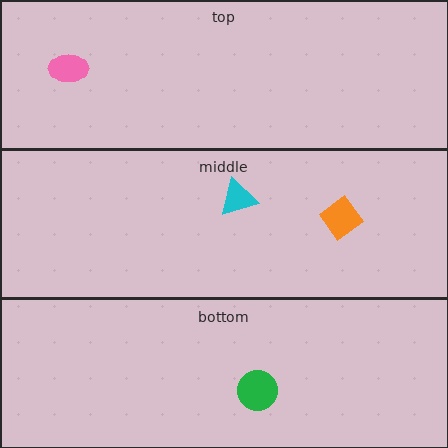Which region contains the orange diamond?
The middle region.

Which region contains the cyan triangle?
The middle region.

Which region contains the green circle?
The bottom region.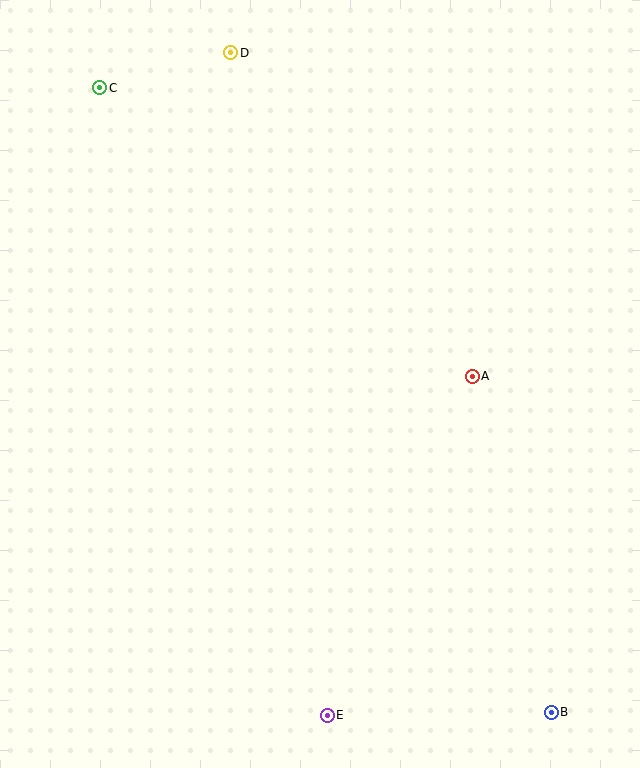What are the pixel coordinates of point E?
Point E is at (327, 715).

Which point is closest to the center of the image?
Point A at (472, 376) is closest to the center.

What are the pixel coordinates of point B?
Point B is at (551, 712).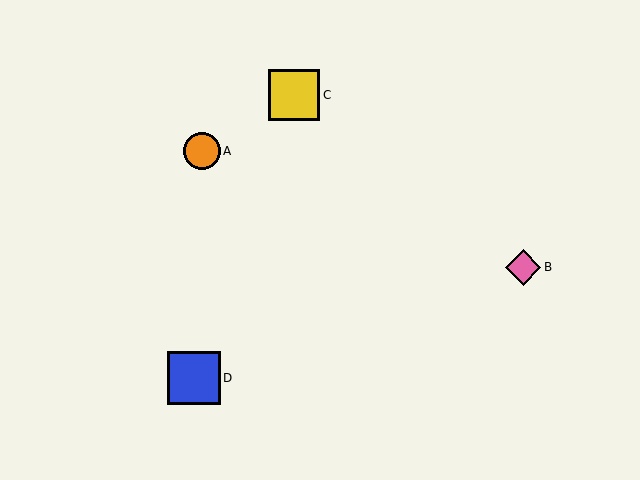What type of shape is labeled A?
Shape A is an orange circle.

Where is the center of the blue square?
The center of the blue square is at (194, 378).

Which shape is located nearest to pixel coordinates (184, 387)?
The blue square (labeled D) at (194, 378) is nearest to that location.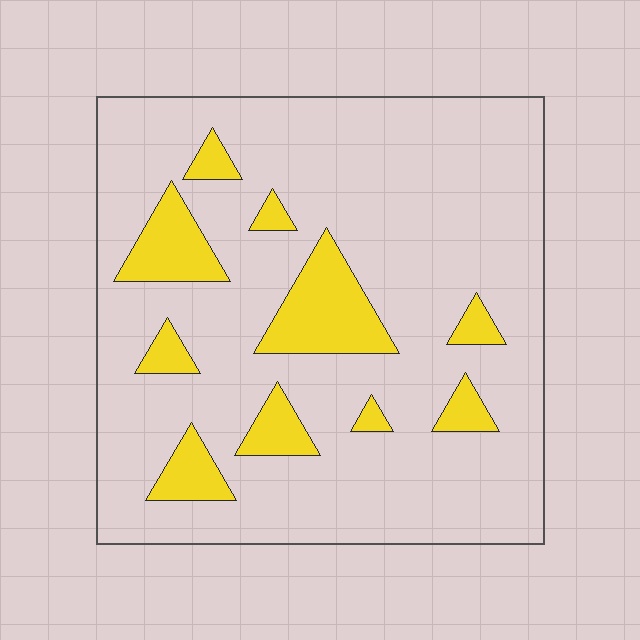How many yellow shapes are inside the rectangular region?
10.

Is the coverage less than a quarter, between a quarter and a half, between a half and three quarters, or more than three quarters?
Less than a quarter.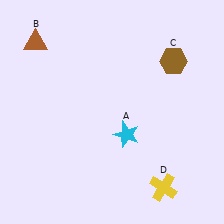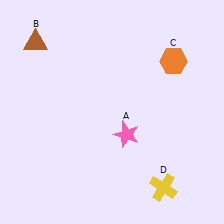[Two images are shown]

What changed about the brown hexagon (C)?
In Image 1, C is brown. In Image 2, it changed to orange.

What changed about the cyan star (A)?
In Image 1, A is cyan. In Image 2, it changed to pink.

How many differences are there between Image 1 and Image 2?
There are 2 differences between the two images.